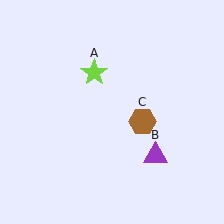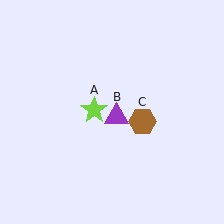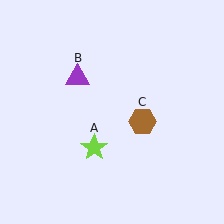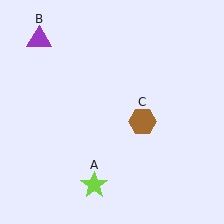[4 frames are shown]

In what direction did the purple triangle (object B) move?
The purple triangle (object B) moved up and to the left.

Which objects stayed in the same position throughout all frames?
Brown hexagon (object C) remained stationary.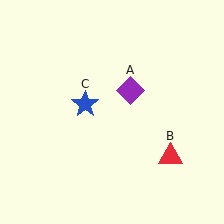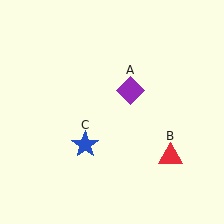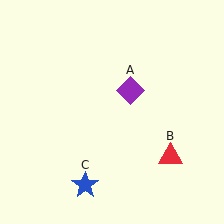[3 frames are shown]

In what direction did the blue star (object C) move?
The blue star (object C) moved down.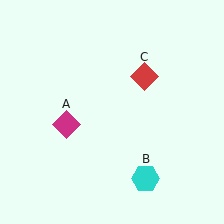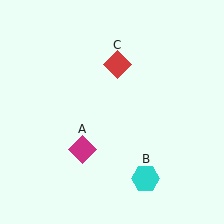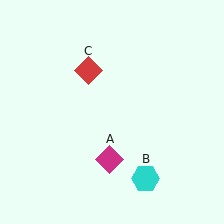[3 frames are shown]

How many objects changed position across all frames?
2 objects changed position: magenta diamond (object A), red diamond (object C).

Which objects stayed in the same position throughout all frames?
Cyan hexagon (object B) remained stationary.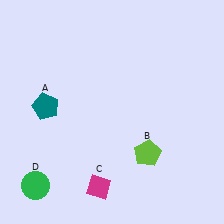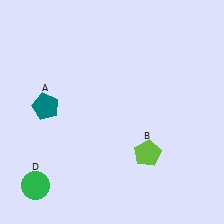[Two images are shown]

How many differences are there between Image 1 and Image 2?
There is 1 difference between the two images.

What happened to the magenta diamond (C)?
The magenta diamond (C) was removed in Image 2. It was in the bottom-left area of Image 1.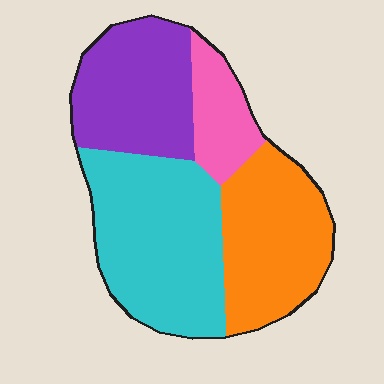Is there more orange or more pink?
Orange.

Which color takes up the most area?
Cyan, at roughly 35%.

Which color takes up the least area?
Pink, at roughly 10%.